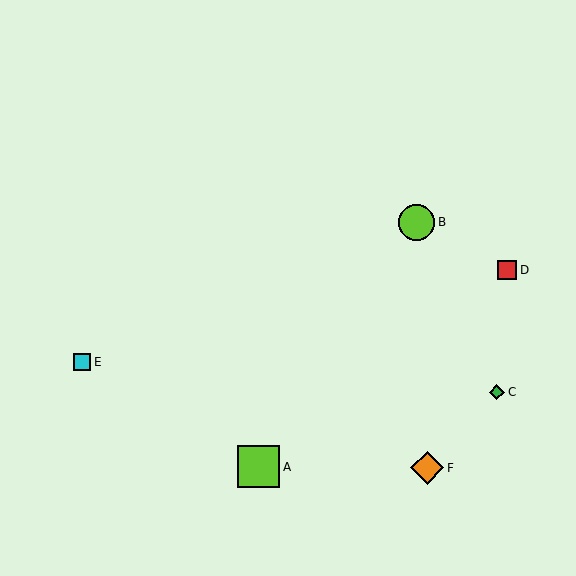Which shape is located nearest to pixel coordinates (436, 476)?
The orange diamond (labeled F) at (427, 468) is nearest to that location.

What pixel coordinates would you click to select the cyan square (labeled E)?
Click at (82, 362) to select the cyan square E.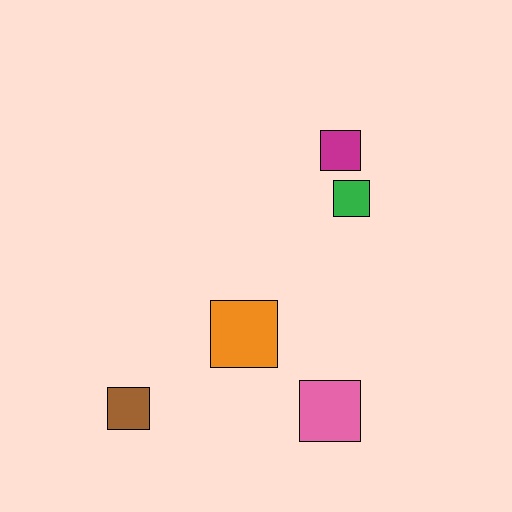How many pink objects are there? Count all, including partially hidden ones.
There is 1 pink object.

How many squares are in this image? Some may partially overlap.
There are 5 squares.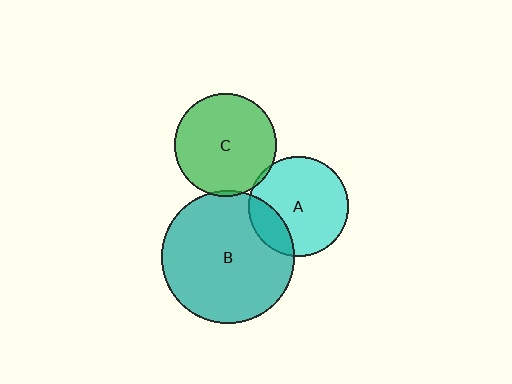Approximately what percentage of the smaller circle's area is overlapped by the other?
Approximately 5%.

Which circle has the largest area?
Circle B (teal).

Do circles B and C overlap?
Yes.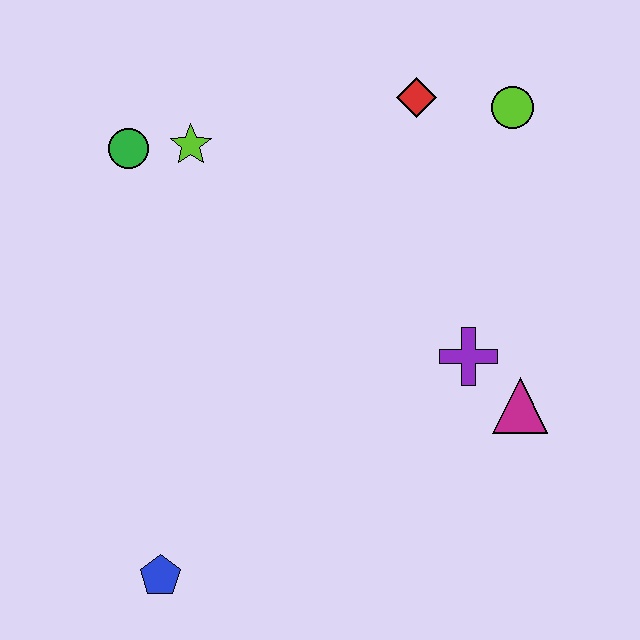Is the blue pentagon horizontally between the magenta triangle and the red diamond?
No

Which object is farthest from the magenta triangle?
The green circle is farthest from the magenta triangle.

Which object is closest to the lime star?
The green circle is closest to the lime star.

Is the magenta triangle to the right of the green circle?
Yes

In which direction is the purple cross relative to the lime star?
The purple cross is to the right of the lime star.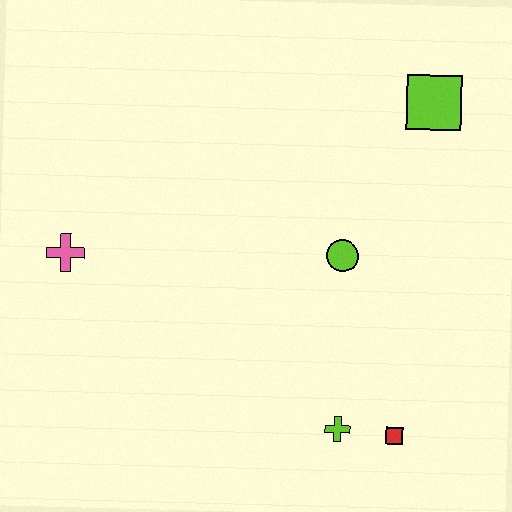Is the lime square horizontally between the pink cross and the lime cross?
No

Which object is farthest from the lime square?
The pink cross is farthest from the lime square.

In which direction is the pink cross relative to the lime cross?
The pink cross is to the left of the lime cross.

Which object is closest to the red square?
The lime cross is closest to the red square.